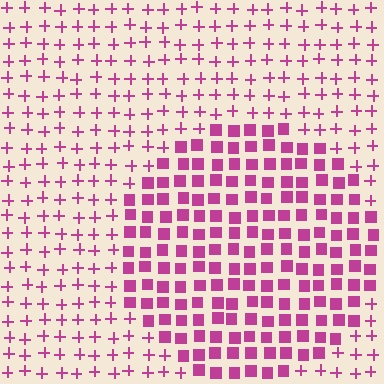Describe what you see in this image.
The image is filled with small magenta elements arranged in a uniform grid. A circle-shaped region contains squares, while the surrounding area contains plus signs. The boundary is defined purely by the change in element shape.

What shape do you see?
I see a circle.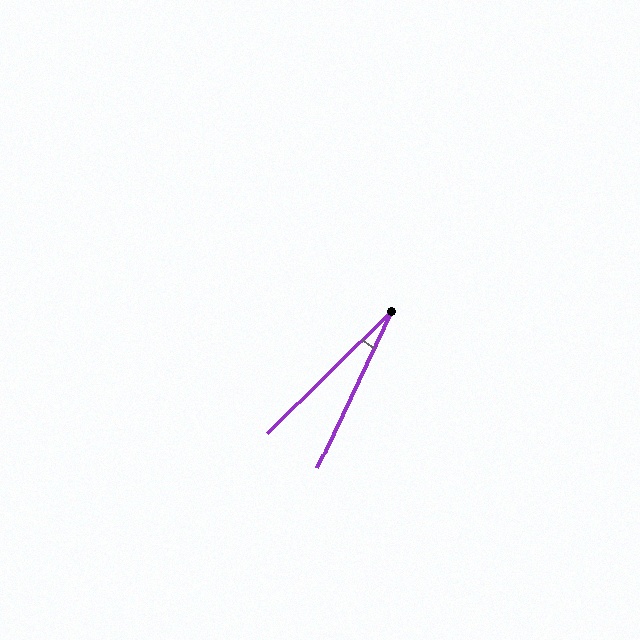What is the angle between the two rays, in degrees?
Approximately 20 degrees.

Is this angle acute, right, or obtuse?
It is acute.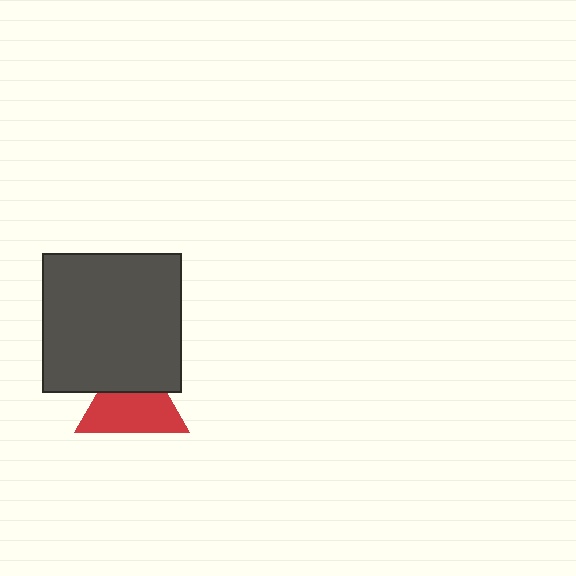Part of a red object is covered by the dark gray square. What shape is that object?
It is a triangle.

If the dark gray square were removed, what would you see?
You would see the complete red triangle.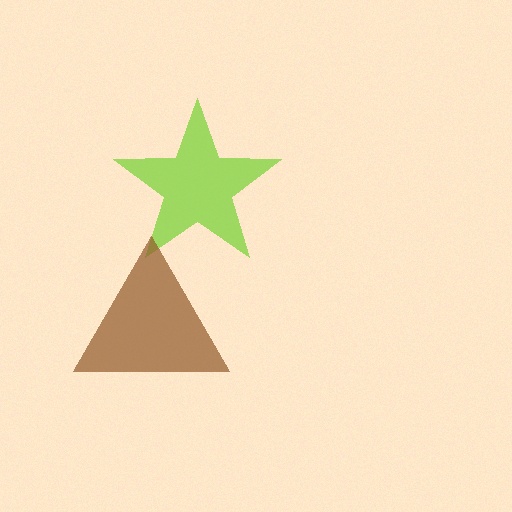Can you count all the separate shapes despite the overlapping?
Yes, there are 2 separate shapes.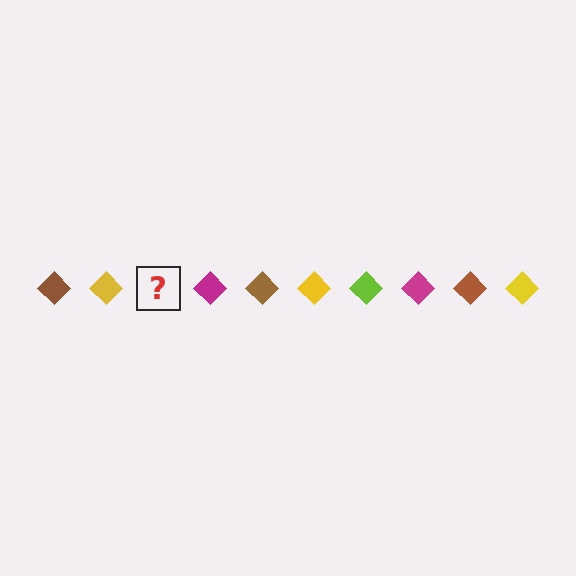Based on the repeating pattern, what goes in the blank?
The blank should be a lime diamond.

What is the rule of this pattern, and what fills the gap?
The rule is that the pattern cycles through brown, yellow, lime, magenta diamonds. The gap should be filled with a lime diamond.